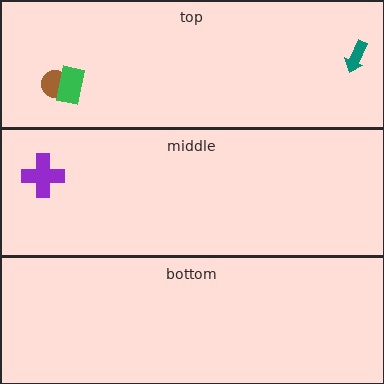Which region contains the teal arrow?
The top region.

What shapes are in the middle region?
The purple cross.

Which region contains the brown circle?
The top region.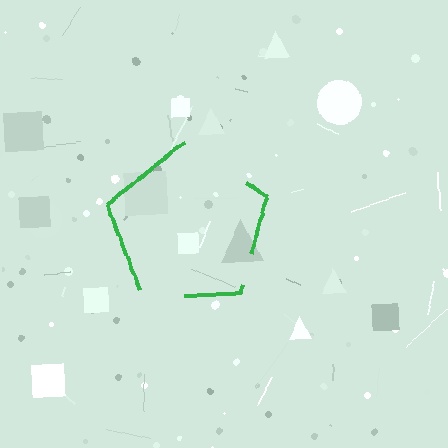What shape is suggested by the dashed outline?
The dashed outline suggests a pentagon.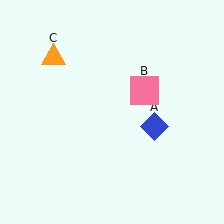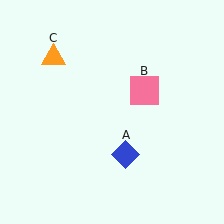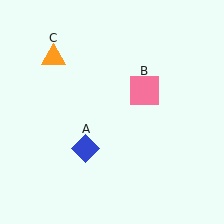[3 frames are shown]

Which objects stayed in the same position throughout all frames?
Pink square (object B) and orange triangle (object C) remained stationary.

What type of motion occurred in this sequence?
The blue diamond (object A) rotated clockwise around the center of the scene.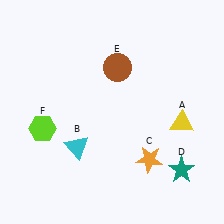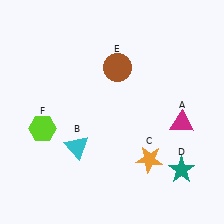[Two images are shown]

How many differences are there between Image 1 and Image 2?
There is 1 difference between the two images.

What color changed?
The triangle (A) changed from yellow in Image 1 to magenta in Image 2.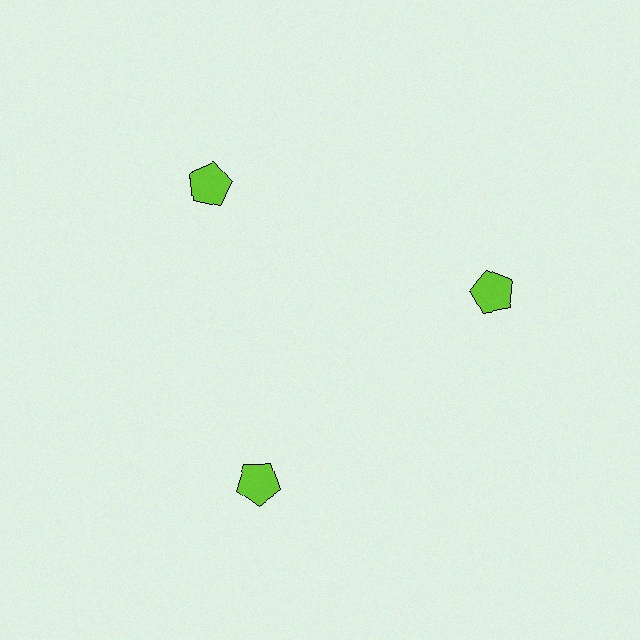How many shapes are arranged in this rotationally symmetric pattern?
There are 3 shapes, arranged in 3 groups of 1.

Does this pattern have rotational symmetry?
Yes, this pattern has 3-fold rotational symmetry. It looks the same after rotating 120 degrees around the center.